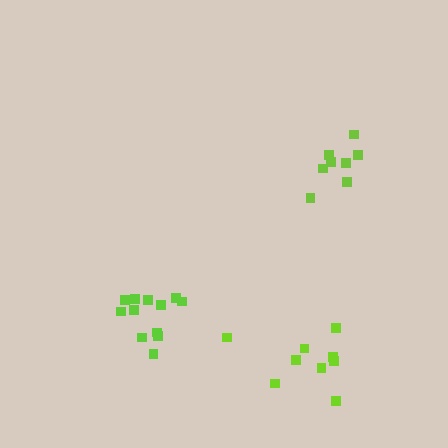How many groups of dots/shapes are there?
There are 3 groups.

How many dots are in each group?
Group 1: 12 dots, Group 2: 8 dots, Group 3: 9 dots (29 total).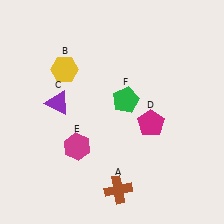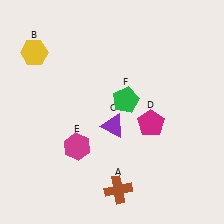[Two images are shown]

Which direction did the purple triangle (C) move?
The purple triangle (C) moved right.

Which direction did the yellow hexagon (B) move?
The yellow hexagon (B) moved left.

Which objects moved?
The objects that moved are: the yellow hexagon (B), the purple triangle (C).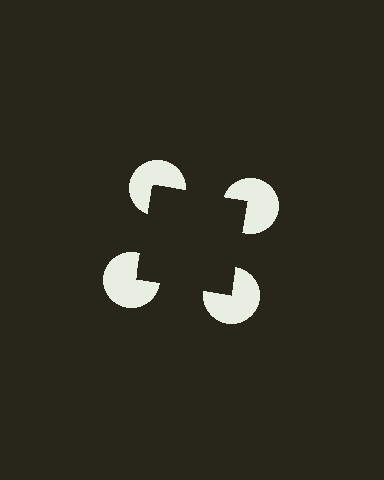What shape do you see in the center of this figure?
An illusory square — its edges are inferred from the aligned wedge cuts in the pac-man discs, not physically drawn.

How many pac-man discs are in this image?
There are 4 — one at each vertex of the illusory square.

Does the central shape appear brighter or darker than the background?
It typically appears slightly darker than the background, even though no actual brightness change is drawn.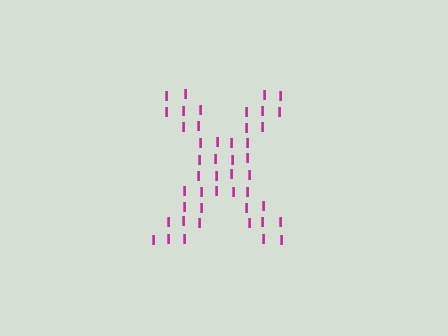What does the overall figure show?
The overall figure shows the letter X.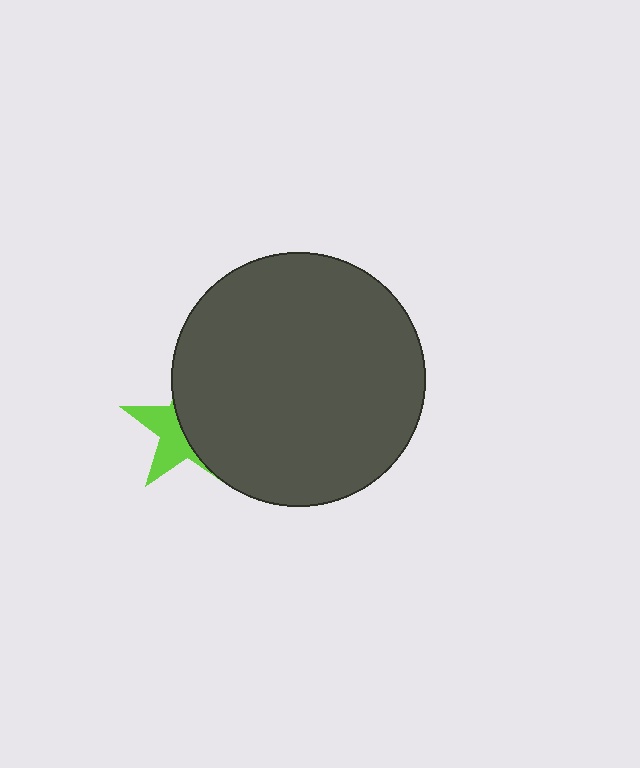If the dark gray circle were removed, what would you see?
You would see the complete lime star.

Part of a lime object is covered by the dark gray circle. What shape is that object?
It is a star.